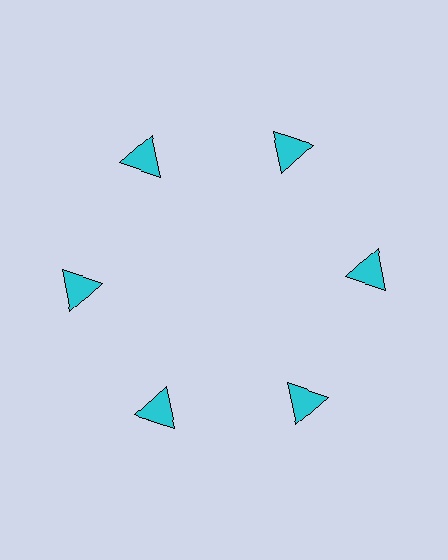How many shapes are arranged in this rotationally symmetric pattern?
There are 6 shapes, arranged in 6 groups of 1.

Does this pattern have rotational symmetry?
Yes, this pattern has 6-fold rotational symmetry. It looks the same after rotating 60 degrees around the center.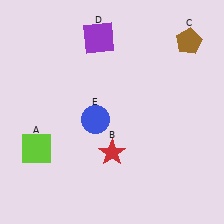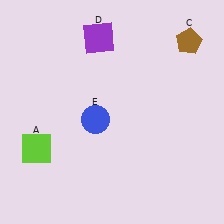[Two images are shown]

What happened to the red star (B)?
The red star (B) was removed in Image 2. It was in the bottom-right area of Image 1.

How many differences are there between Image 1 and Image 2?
There is 1 difference between the two images.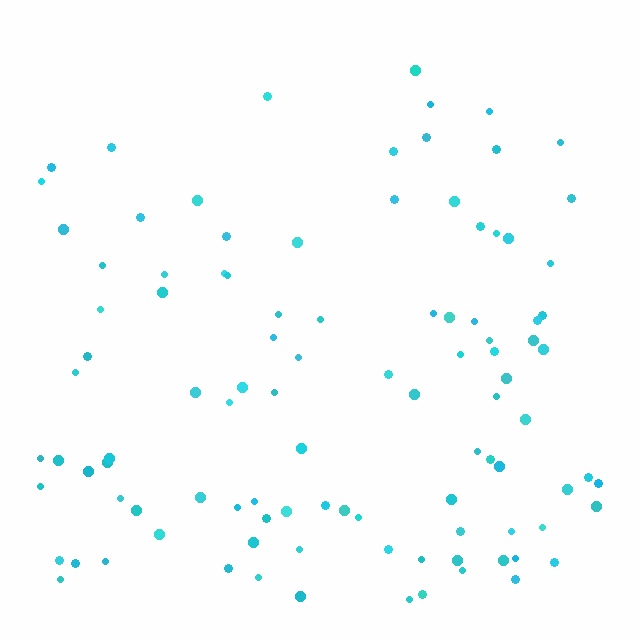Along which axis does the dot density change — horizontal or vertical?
Vertical.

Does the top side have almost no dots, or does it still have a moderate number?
Still a moderate number, just noticeably fewer than the bottom.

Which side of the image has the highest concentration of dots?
The bottom.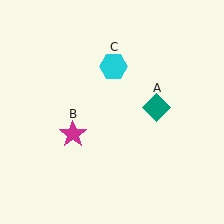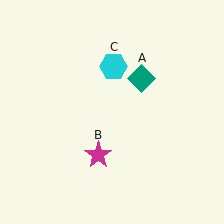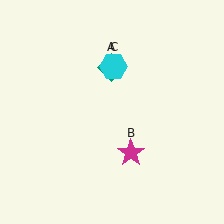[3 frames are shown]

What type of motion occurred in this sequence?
The teal diamond (object A), magenta star (object B) rotated counterclockwise around the center of the scene.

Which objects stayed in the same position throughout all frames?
Cyan hexagon (object C) remained stationary.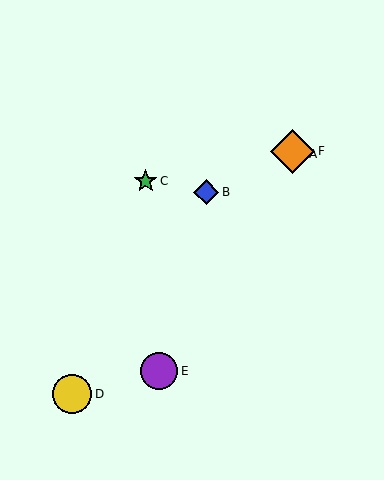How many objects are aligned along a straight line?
3 objects (A, E, F) are aligned along a straight line.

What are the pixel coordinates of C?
Object C is at (146, 181).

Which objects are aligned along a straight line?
Objects A, E, F are aligned along a straight line.